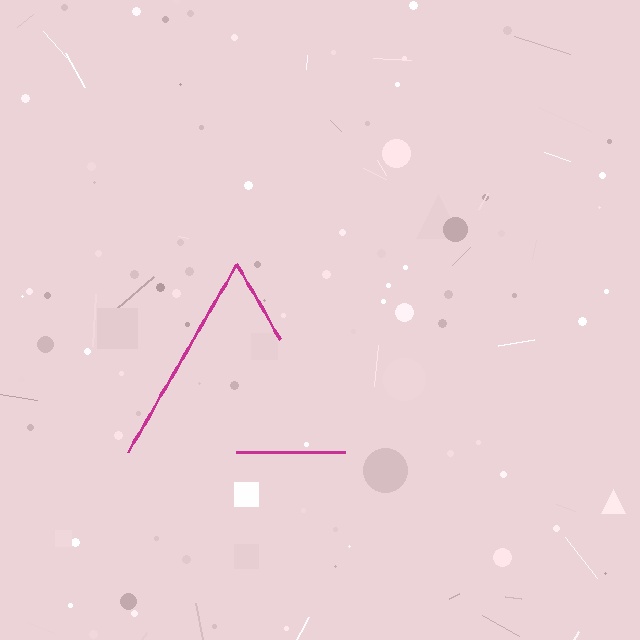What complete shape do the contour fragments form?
The contour fragments form a triangle.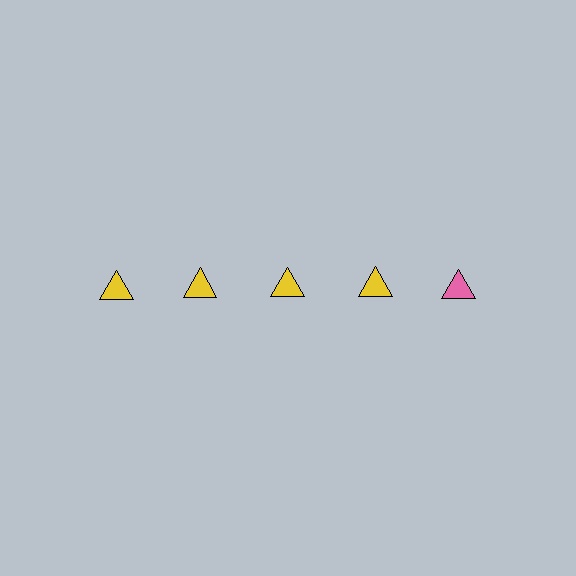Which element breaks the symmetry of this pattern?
The pink triangle in the top row, rightmost column breaks the symmetry. All other shapes are yellow triangles.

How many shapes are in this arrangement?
There are 5 shapes arranged in a grid pattern.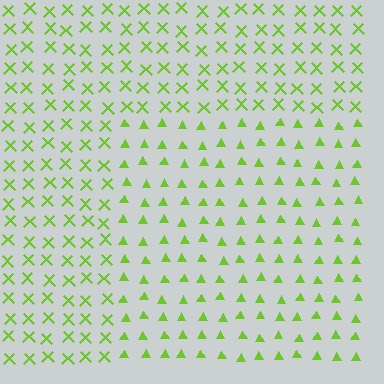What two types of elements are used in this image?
The image uses triangles inside the rectangle region and X marks outside it.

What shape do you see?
I see a rectangle.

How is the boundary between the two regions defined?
The boundary is defined by a change in element shape: triangles inside vs. X marks outside. All elements share the same color and spacing.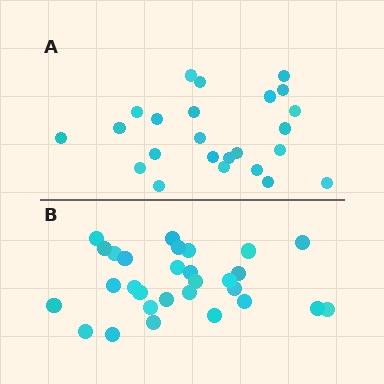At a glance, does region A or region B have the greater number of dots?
Region B (the bottom region) has more dots.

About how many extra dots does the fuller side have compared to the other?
Region B has about 5 more dots than region A.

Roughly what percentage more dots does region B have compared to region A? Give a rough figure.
About 20% more.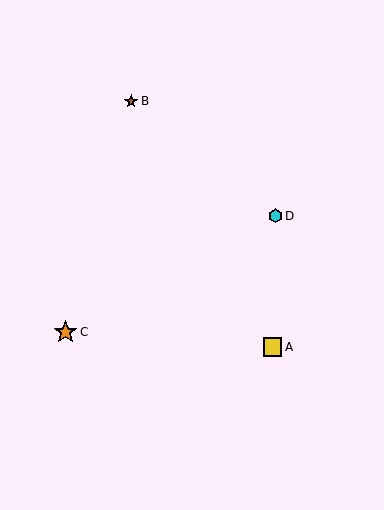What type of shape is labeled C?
Shape C is an orange star.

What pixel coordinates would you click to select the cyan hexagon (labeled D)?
Click at (275, 216) to select the cyan hexagon D.